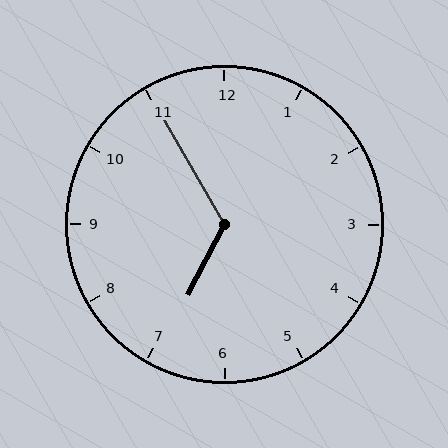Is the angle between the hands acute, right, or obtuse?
It is obtuse.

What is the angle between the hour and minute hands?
Approximately 122 degrees.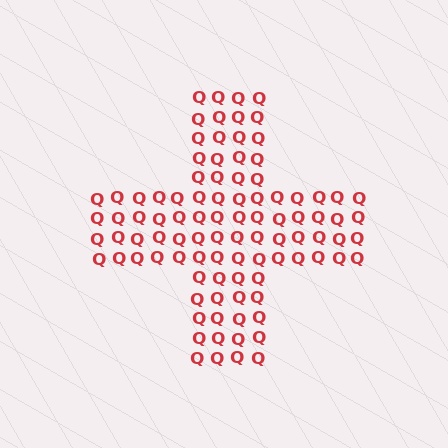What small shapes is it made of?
It is made of small letter Q's.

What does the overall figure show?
The overall figure shows a cross.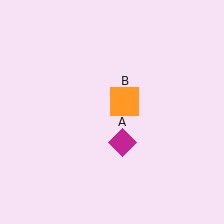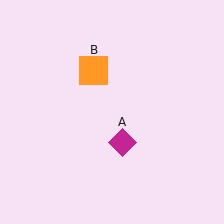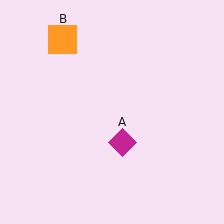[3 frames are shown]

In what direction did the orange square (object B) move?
The orange square (object B) moved up and to the left.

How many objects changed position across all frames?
1 object changed position: orange square (object B).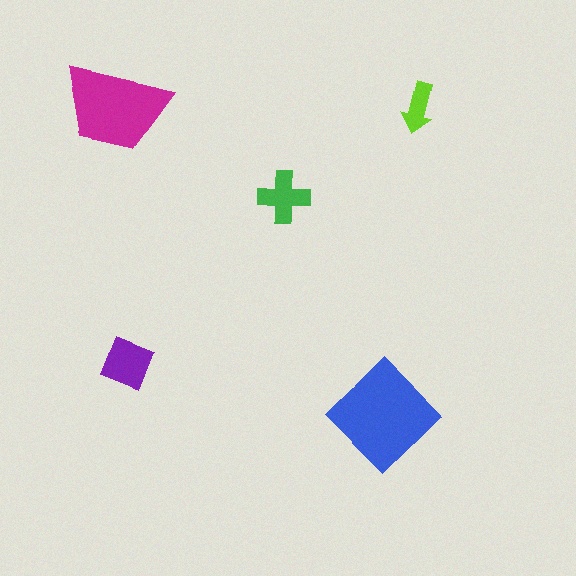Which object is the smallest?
The lime arrow.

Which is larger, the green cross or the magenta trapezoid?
The magenta trapezoid.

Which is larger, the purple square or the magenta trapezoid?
The magenta trapezoid.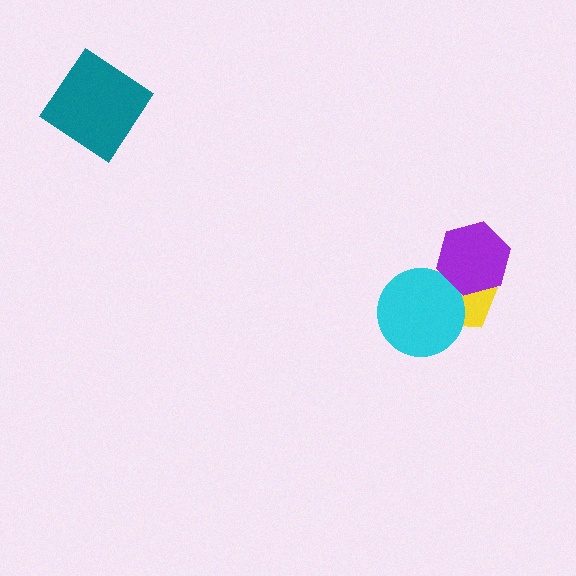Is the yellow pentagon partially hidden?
Yes, it is partially covered by another shape.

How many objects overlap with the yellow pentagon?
2 objects overlap with the yellow pentagon.